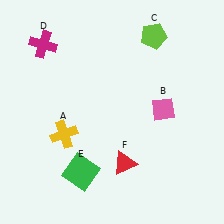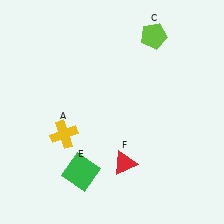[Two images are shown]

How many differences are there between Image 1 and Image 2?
There are 2 differences between the two images.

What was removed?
The pink diamond (B), the magenta cross (D) were removed in Image 2.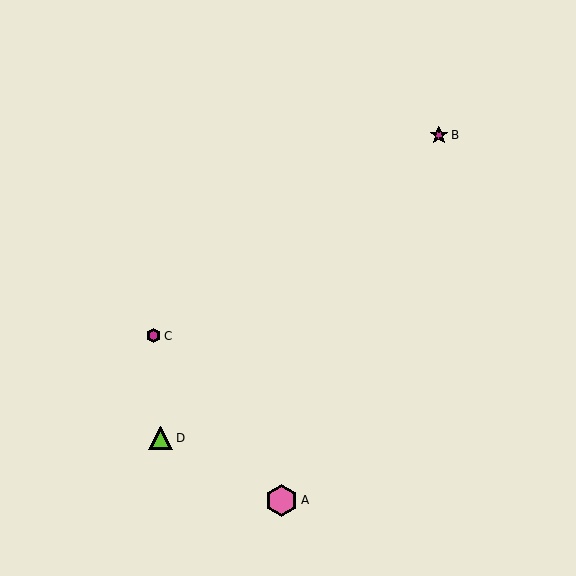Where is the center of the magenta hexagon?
The center of the magenta hexagon is at (154, 336).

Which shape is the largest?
The pink hexagon (labeled A) is the largest.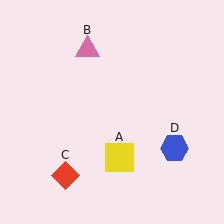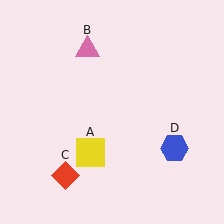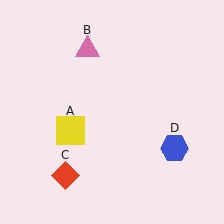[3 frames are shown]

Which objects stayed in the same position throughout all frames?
Pink triangle (object B) and red diamond (object C) and blue hexagon (object D) remained stationary.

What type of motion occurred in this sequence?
The yellow square (object A) rotated clockwise around the center of the scene.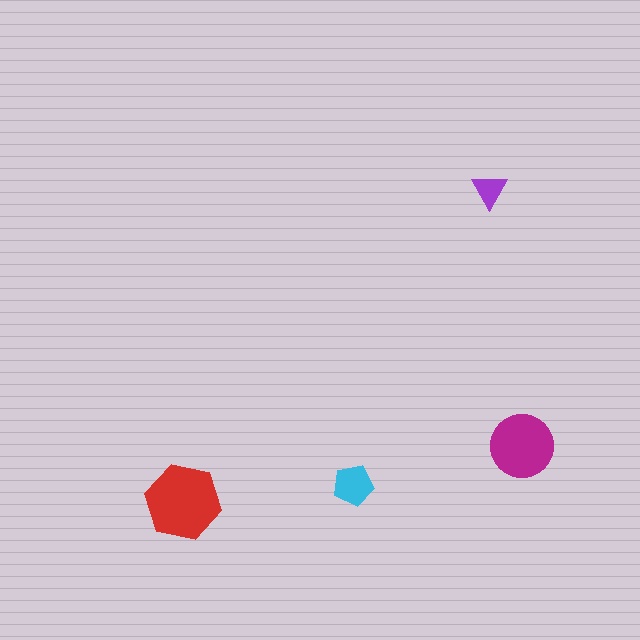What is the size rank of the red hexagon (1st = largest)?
1st.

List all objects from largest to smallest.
The red hexagon, the magenta circle, the cyan pentagon, the purple triangle.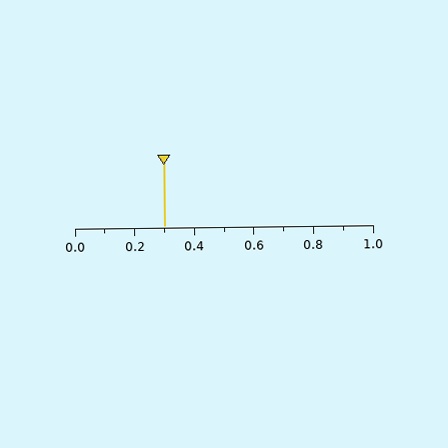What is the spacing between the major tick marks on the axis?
The major ticks are spaced 0.2 apart.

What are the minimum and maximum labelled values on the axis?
The axis runs from 0.0 to 1.0.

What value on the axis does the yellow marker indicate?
The marker indicates approximately 0.3.